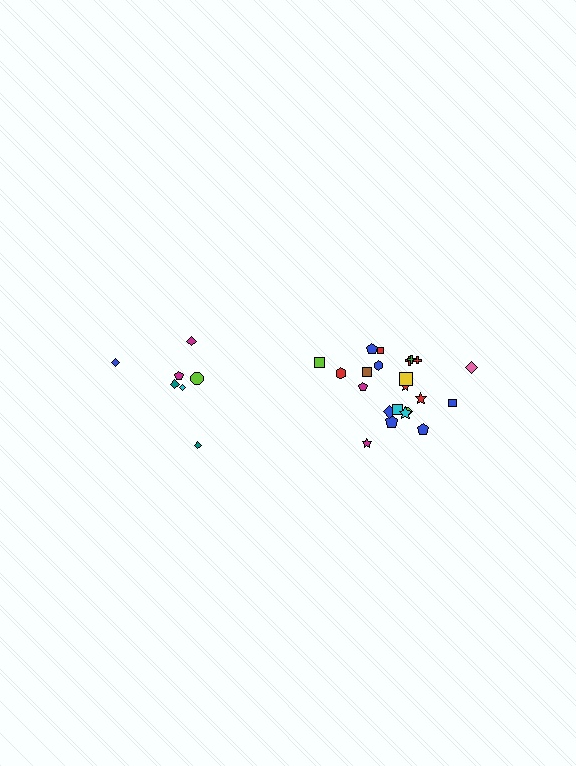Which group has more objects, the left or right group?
The right group.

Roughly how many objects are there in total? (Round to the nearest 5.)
Roughly 30 objects in total.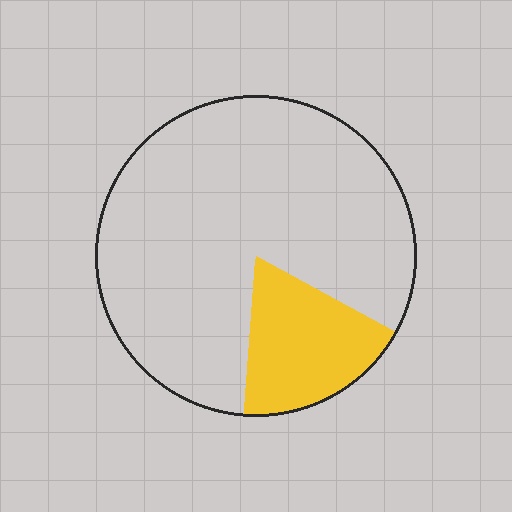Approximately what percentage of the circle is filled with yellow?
Approximately 20%.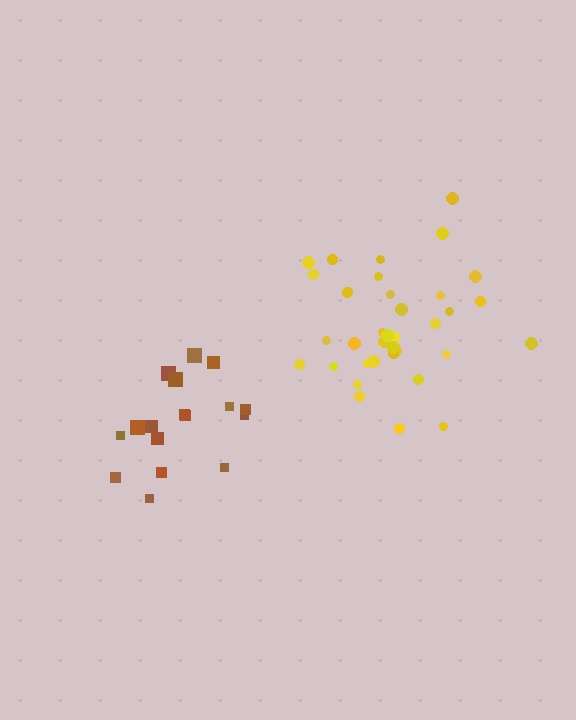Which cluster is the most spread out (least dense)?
Brown.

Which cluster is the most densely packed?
Yellow.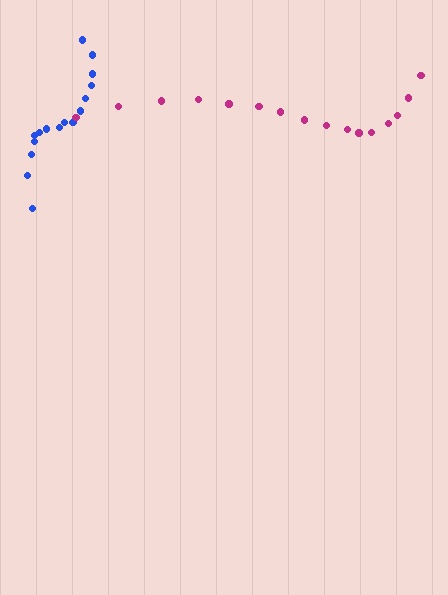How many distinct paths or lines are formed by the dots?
There are 2 distinct paths.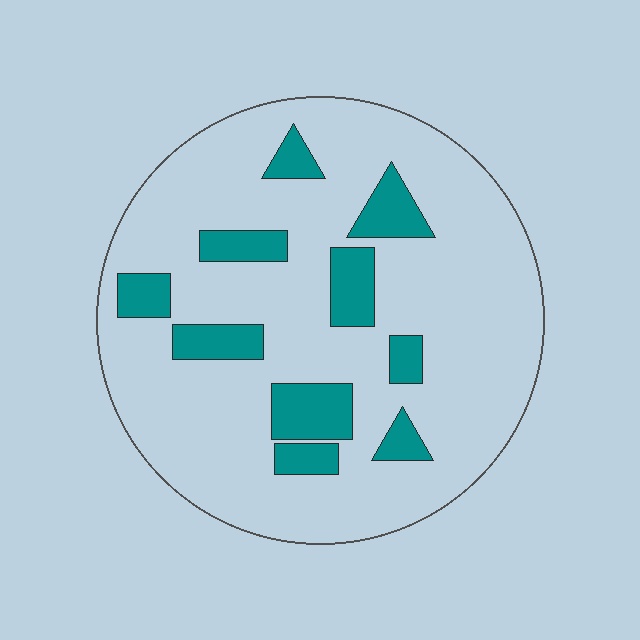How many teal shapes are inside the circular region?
10.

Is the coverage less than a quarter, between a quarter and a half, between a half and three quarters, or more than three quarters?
Less than a quarter.